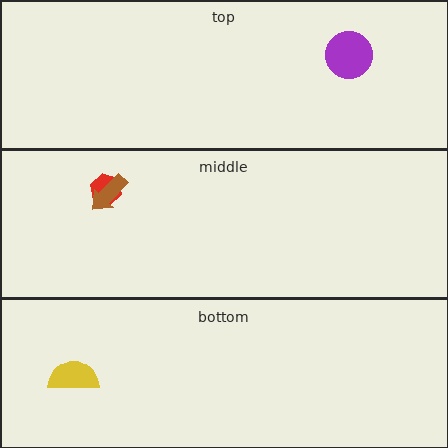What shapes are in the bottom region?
The yellow semicircle.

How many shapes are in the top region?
1.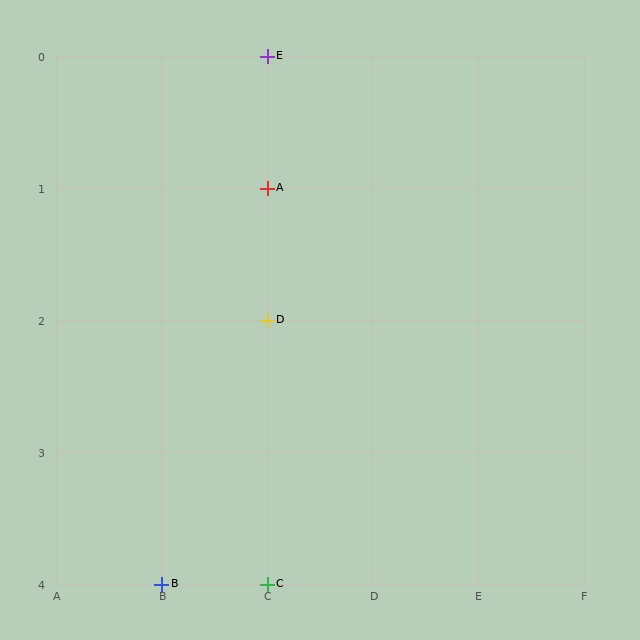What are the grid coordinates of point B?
Point B is at grid coordinates (B, 4).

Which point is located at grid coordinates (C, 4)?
Point C is at (C, 4).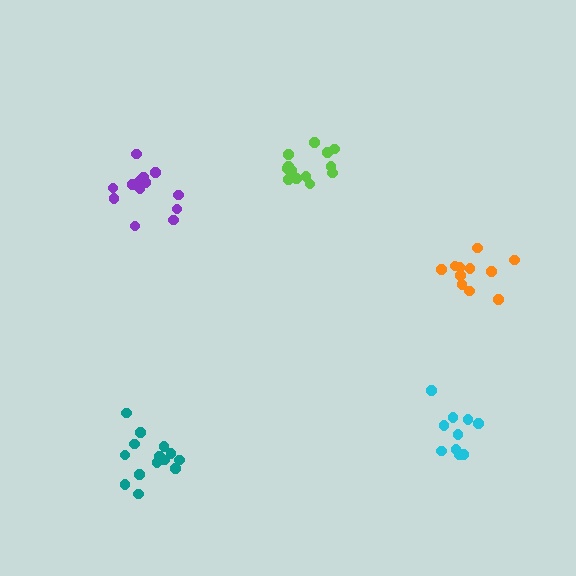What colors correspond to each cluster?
The clusters are colored: lime, purple, cyan, orange, teal.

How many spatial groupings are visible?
There are 5 spatial groupings.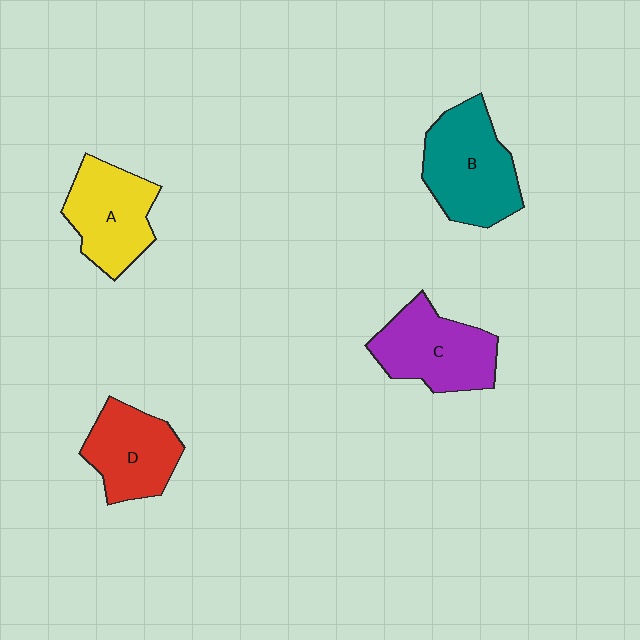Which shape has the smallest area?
Shape D (red).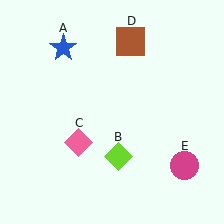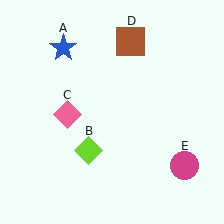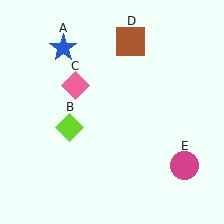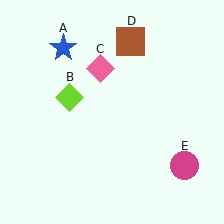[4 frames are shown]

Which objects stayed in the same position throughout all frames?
Blue star (object A) and brown square (object D) and magenta circle (object E) remained stationary.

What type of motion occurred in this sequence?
The lime diamond (object B), pink diamond (object C) rotated clockwise around the center of the scene.